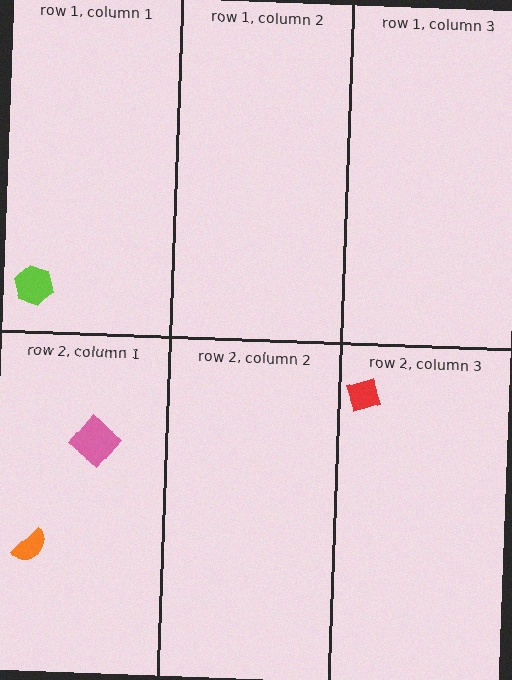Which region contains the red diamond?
The row 2, column 3 region.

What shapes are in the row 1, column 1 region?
The lime hexagon.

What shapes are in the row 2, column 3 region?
The red diamond.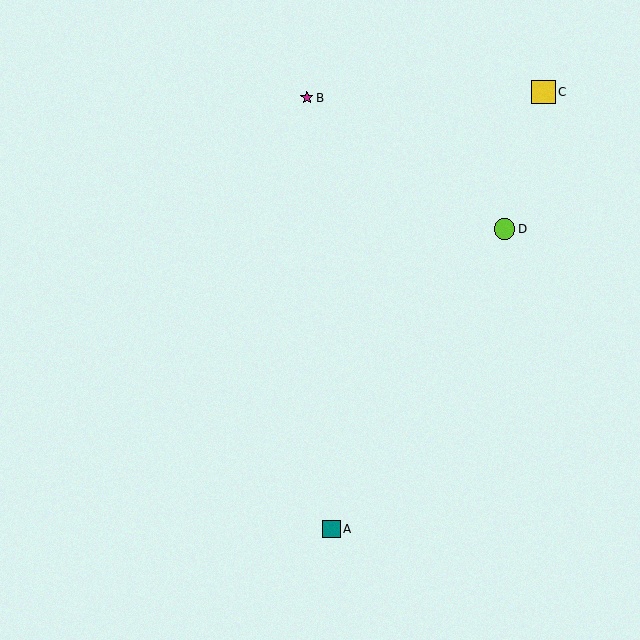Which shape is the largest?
The yellow square (labeled C) is the largest.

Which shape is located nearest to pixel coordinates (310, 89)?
The magenta star (labeled B) at (307, 98) is nearest to that location.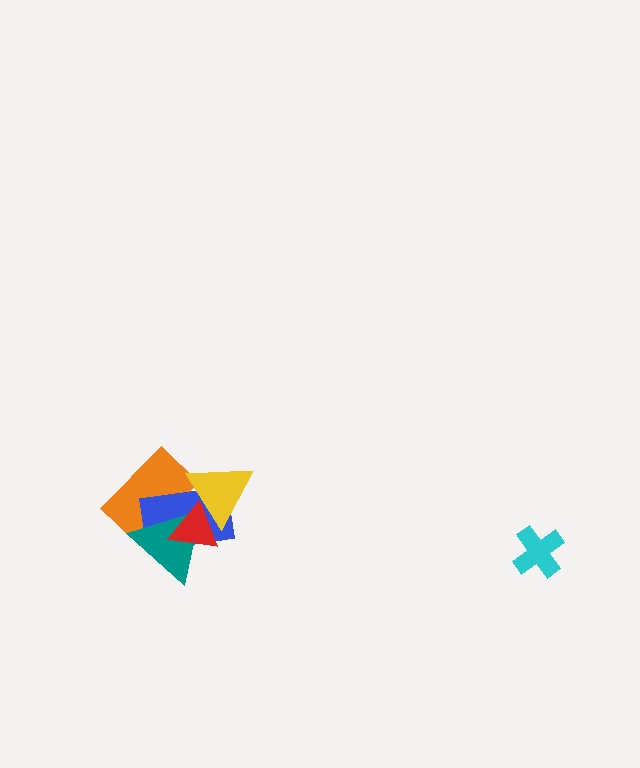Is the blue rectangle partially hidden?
Yes, it is partially covered by another shape.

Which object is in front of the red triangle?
The yellow triangle is in front of the red triangle.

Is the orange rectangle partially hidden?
Yes, it is partially covered by another shape.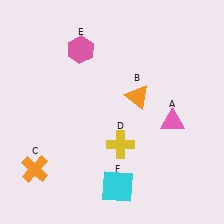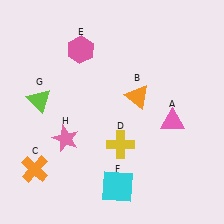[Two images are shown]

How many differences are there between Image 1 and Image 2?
There are 2 differences between the two images.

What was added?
A lime triangle (G), a pink star (H) were added in Image 2.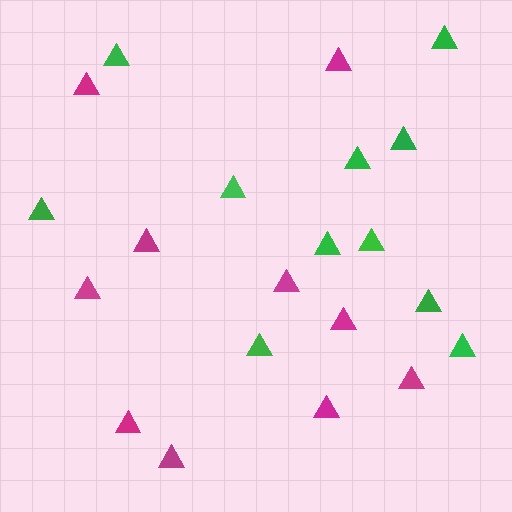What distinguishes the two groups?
There are 2 groups: one group of magenta triangles (10) and one group of green triangles (11).